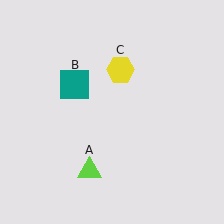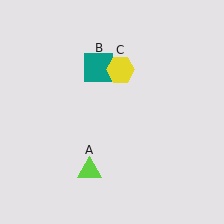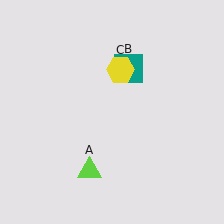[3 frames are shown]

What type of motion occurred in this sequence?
The teal square (object B) rotated clockwise around the center of the scene.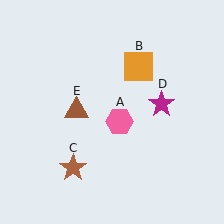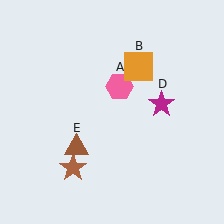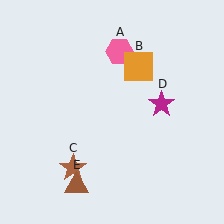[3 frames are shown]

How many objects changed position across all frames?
2 objects changed position: pink hexagon (object A), brown triangle (object E).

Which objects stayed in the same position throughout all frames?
Orange square (object B) and brown star (object C) and magenta star (object D) remained stationary.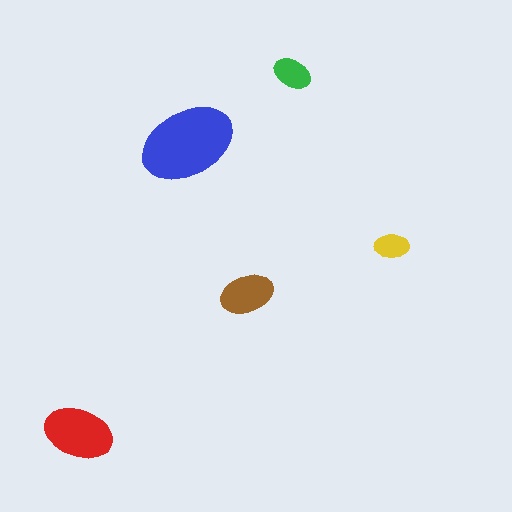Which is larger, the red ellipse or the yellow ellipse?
The red one.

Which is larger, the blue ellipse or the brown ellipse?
The blue one.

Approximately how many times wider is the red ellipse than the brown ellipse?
About 1.5 times wider.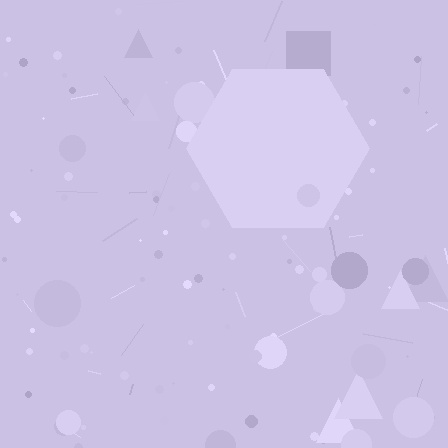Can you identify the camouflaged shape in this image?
The camouflaged shape is a hexagon.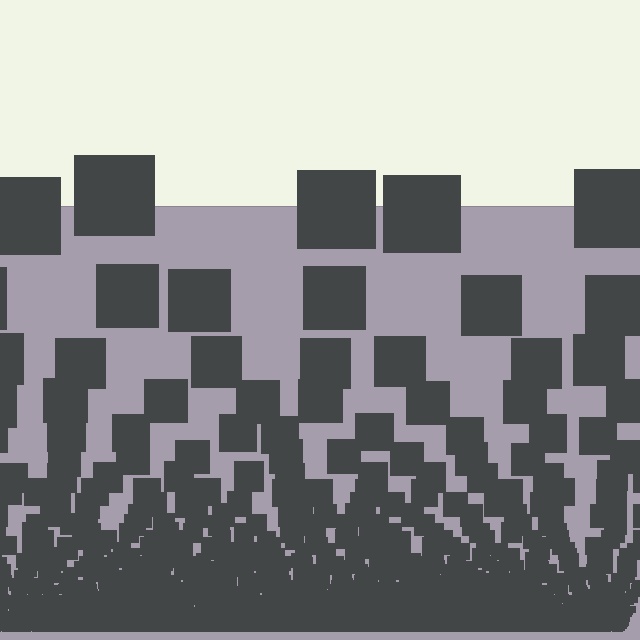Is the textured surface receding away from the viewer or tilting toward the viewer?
The surface appears to tilt toward the viewer. Texture elements get larger and sparser toward the top.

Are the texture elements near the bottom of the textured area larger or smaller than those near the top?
Smaller. The gradient is inverted — elements near the bottom are smaller and denser.